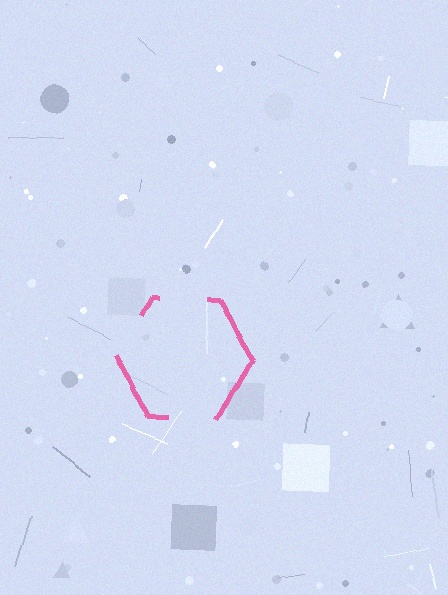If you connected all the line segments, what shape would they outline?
They would outline a hexagon.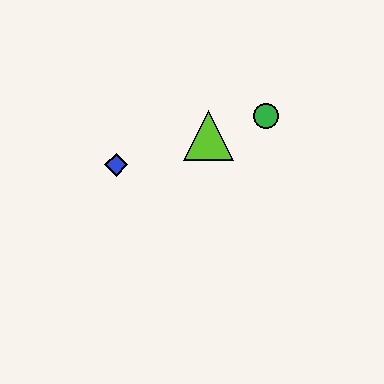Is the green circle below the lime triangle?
No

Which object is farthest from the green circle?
The blue diamond is farthest from the green circle.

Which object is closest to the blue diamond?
The lime triangle is closest to the blue diamond.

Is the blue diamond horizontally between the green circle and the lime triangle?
No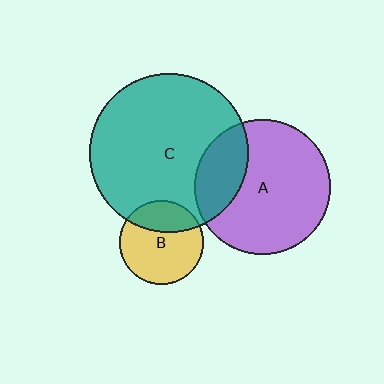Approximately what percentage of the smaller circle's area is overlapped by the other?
Approximately 25%.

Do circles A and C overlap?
Yes.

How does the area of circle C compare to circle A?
Approximately 1.4 times.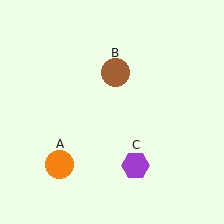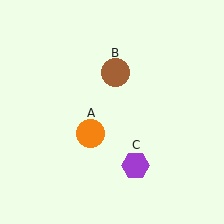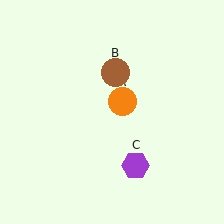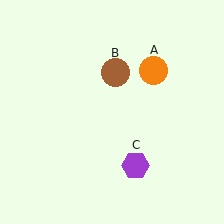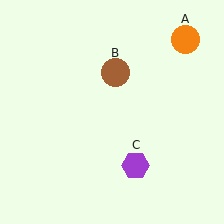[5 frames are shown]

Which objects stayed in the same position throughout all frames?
Brown circle (object B) and purple hexagon (object C) remained stationary.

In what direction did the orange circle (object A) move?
The orange circle (object A) moved up and to the right.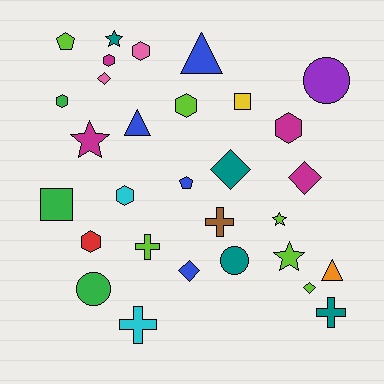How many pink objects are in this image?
There are 2 pink objects.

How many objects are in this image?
There are 30 objects.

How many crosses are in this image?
There are 4 crosses.